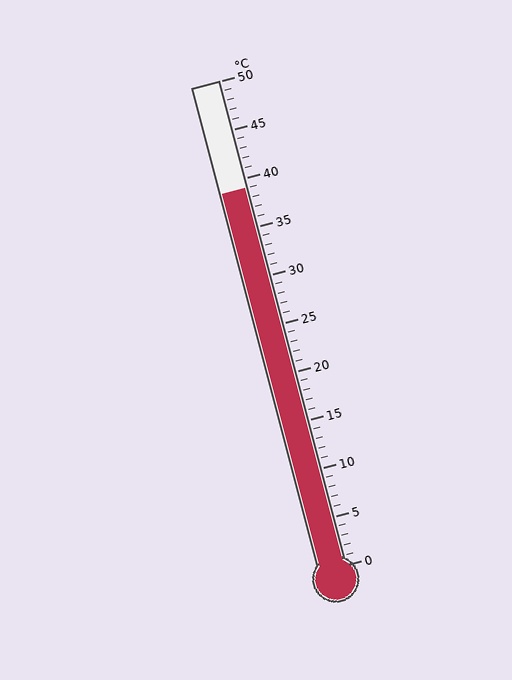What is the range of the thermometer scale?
The thermometer scale ranges from 0°C to 50°C.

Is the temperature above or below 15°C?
The temperature is above 15°C.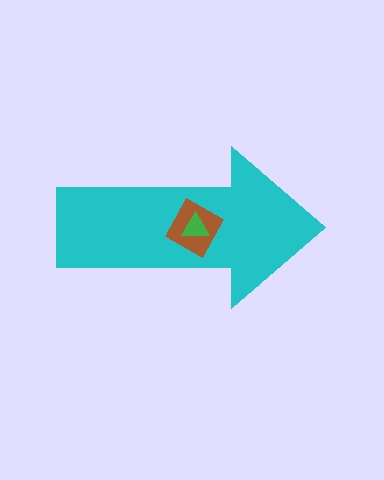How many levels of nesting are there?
3.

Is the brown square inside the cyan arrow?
Yes.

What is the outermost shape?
The cyan arrow.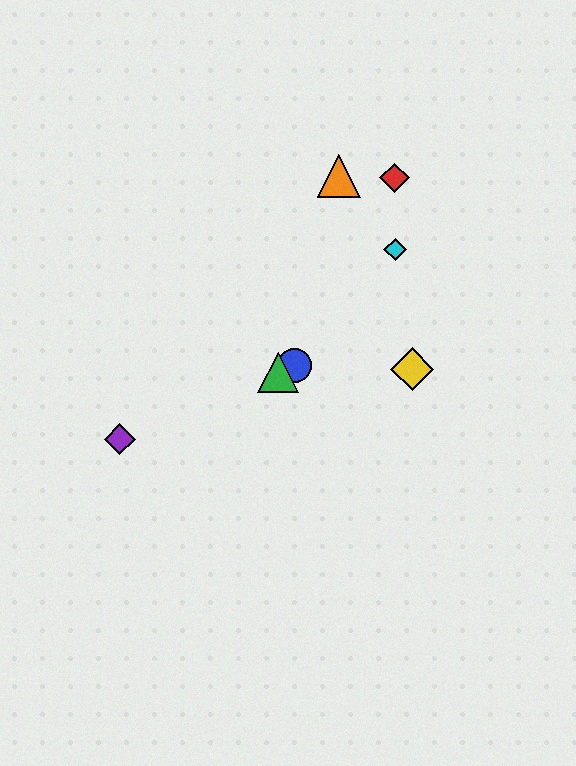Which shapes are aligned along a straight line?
The blue circle, the green triangle, the purple diamond are aligned along a straight line.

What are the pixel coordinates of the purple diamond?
The purple diamond is at (120, 439).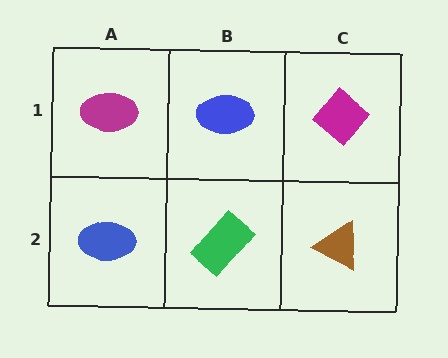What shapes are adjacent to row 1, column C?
A brown triangle (row 2, column C), a blue ellipse (row 1, column B).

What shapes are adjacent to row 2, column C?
A magenta diamond (row 1, column C), a green rectangle (row 2, column B).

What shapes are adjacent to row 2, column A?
A magenta ellipse (row 1, column A), a green rectangle (row 2, column B).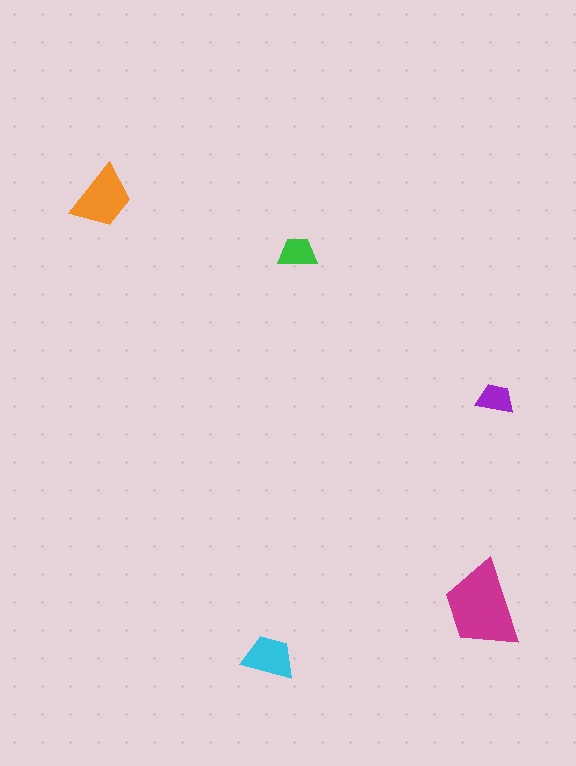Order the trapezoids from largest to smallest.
the magenta one, the orange one, the cyan one, the green one, the purple one.